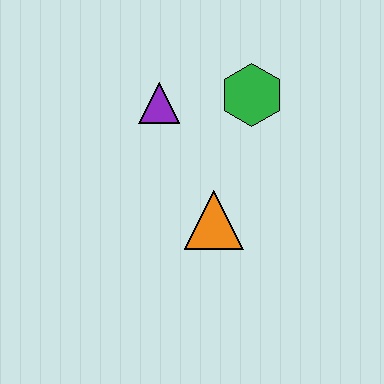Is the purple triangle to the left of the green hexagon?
Yes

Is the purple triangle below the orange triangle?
No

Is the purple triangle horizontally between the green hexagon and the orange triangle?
No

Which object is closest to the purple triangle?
The green hexagon is closest to the purple triangle.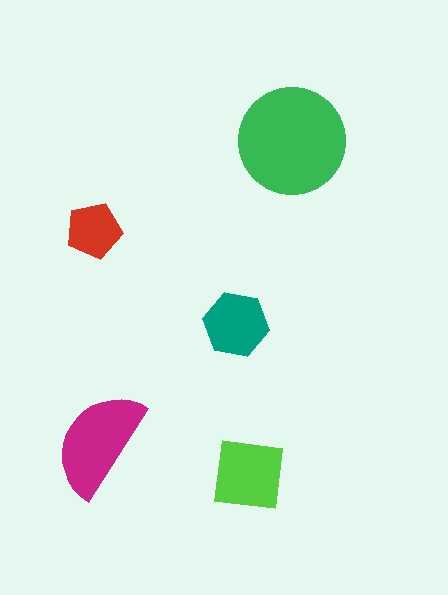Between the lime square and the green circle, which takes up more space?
The green circle.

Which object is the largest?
The green circle.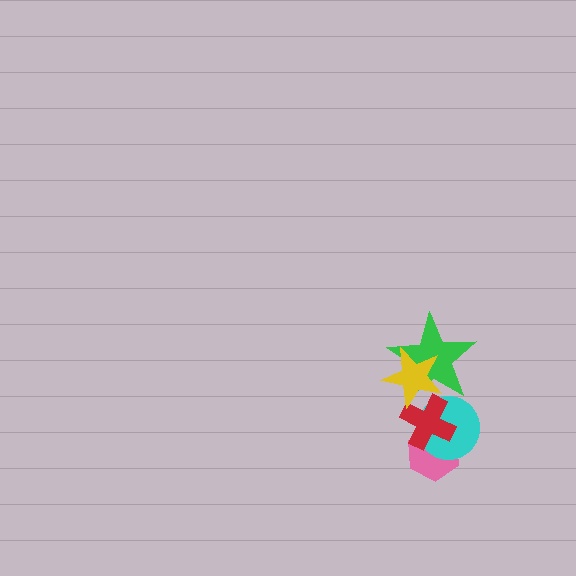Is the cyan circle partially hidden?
Yes, it is partially covered by another shape.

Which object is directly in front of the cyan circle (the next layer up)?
The red cross is directly in front of the cyan circle.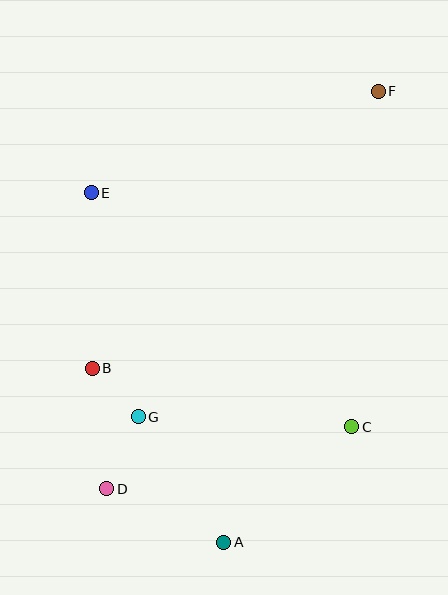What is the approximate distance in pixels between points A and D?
The distance between A and D is approximately 129 pixels.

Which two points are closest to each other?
Points B and G are closest to each other.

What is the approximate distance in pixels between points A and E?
The distance between A and E is approximately 374 pixels.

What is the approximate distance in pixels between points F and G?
The distance between F and G is approximately 404 pixels.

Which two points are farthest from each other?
Points D and F are farthest from each other.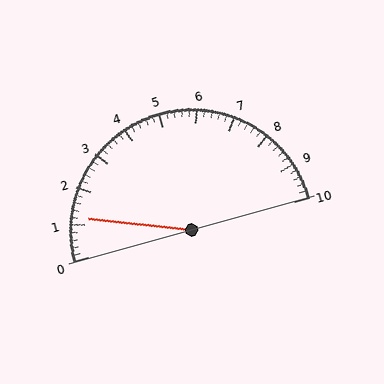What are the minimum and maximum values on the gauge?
The gauge ranges from 0 to 10.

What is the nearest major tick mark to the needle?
The nearest major tick mark is 1.